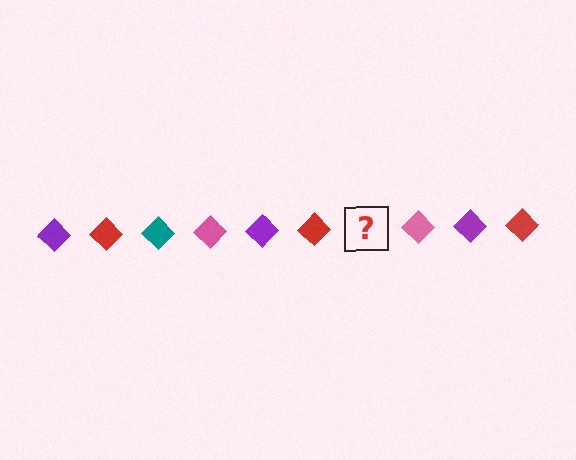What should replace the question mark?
The question mark should be replaced with a teal diamond.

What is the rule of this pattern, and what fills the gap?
The rule is that the pattern cycles through purple, red, teal, pink diamonds. The gap should be filled with a teal diamond.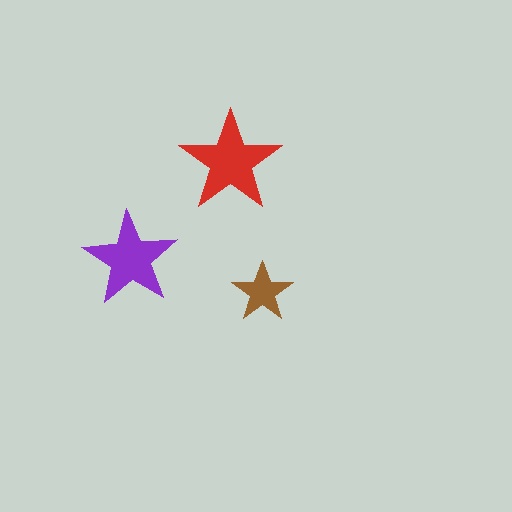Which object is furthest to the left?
The purple star is leftmost.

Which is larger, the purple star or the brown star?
The purple one.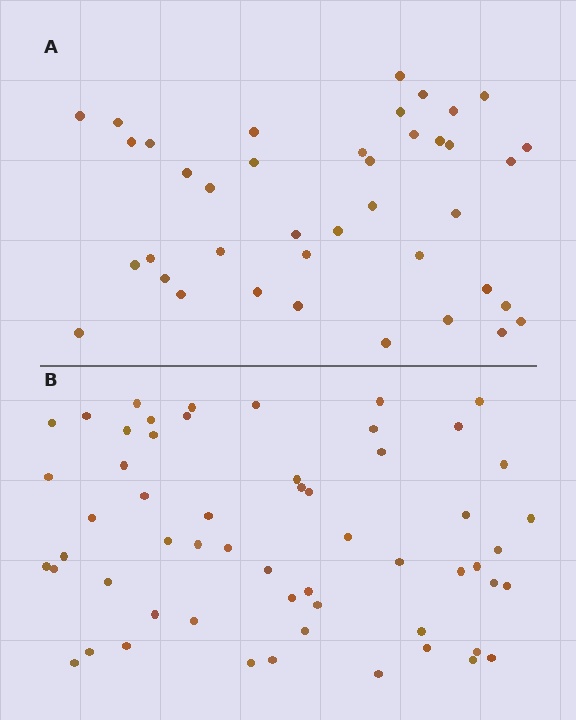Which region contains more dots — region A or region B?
Region B (the bottom region) has more dots.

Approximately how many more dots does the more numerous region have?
Region B has approximately 15 more dots than region A.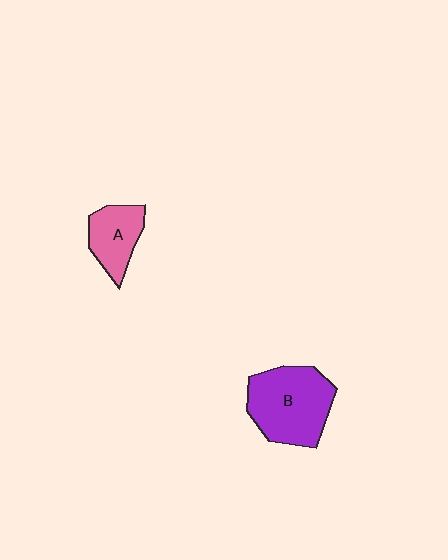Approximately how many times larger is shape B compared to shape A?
Approximately 1.8 times.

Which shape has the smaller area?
Shape A (pink).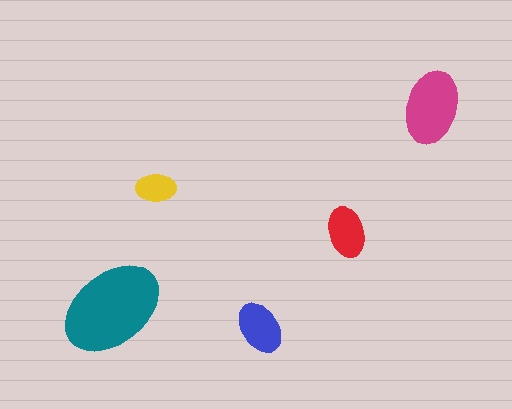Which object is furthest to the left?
The teal ellipse is leftmost.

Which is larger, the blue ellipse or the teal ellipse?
The teal one.